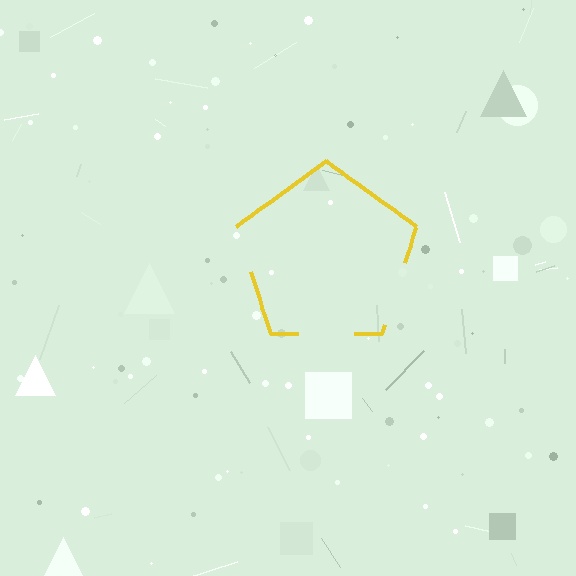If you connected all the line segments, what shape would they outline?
They would outline a pentagon.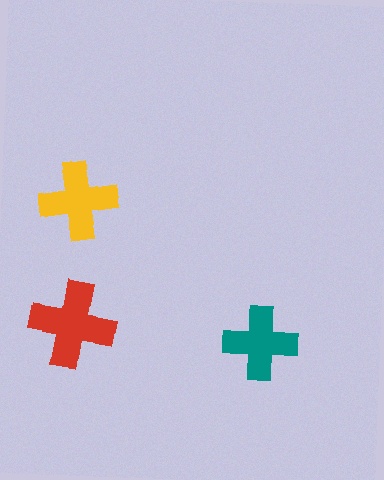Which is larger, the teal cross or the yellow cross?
The yellow one.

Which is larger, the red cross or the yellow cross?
The red one.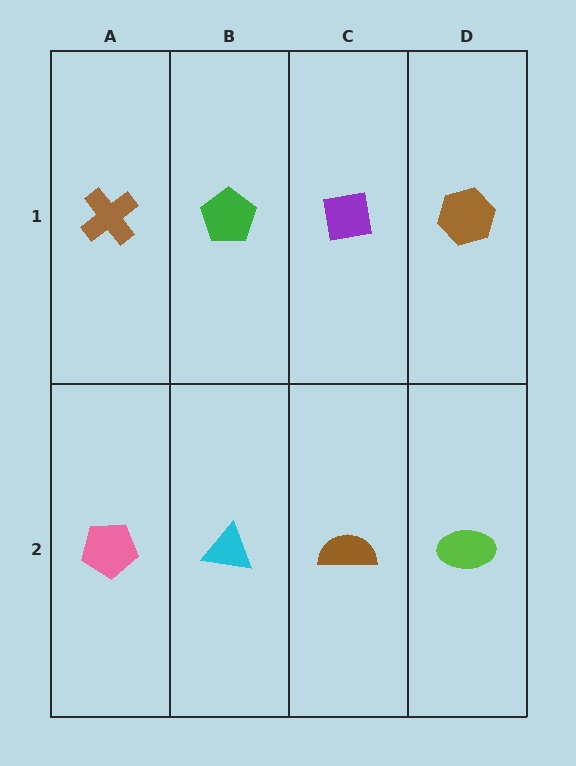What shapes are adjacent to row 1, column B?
A cyan triangle (row 2, column B), a brown cross (row 1, column A), a purple square (row 1, column C).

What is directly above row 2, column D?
A brown hexagon.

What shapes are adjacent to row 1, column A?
A pink pentagon (row 2, column A), a green pentagon (row 1, column B).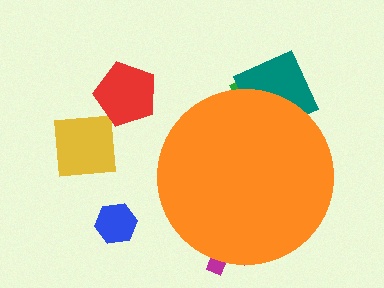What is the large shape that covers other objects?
An orange circle.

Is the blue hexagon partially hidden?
No, the blue hexagon is fully visible.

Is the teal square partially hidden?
Yes, the teal square is partially hidden behind the orange circle.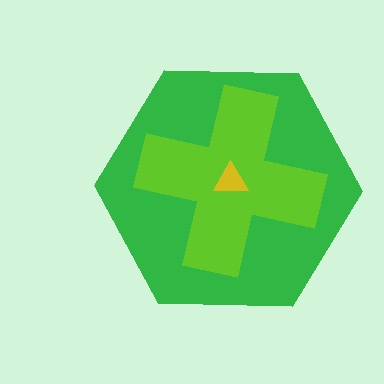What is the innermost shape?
The yellow triangle.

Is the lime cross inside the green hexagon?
Yes.